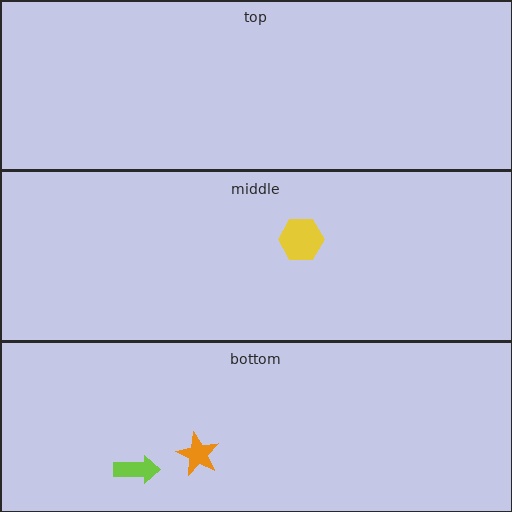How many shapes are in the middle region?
1.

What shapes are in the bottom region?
The orange star, the lime arrow.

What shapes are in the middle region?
The yellow hexagon.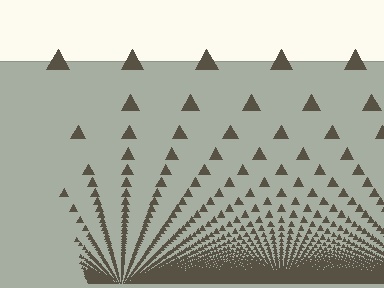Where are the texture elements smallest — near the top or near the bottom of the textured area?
Near the bottom.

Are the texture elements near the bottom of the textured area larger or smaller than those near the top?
Smaller. The gradient is inverted — elements near the bottom are smaller and denser.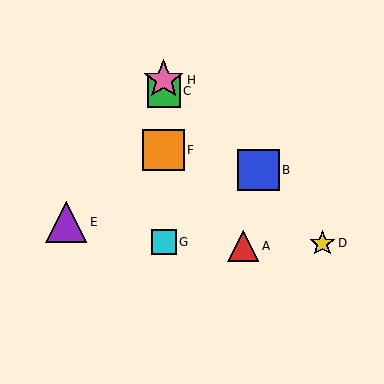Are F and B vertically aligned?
No, F is at x≈164 and B is at x≈259.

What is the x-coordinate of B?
Object B is at x≈259.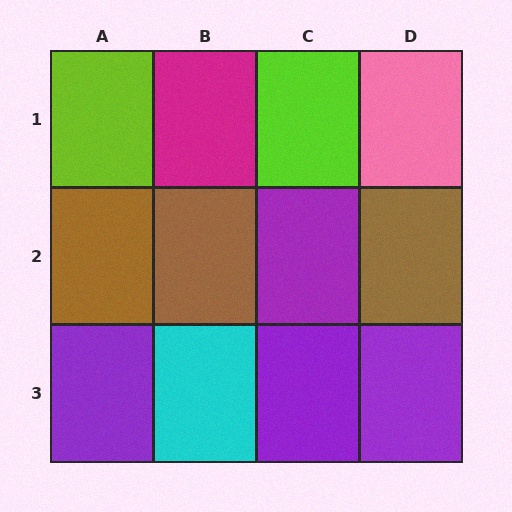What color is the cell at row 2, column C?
Purple.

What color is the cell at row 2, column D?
Brown.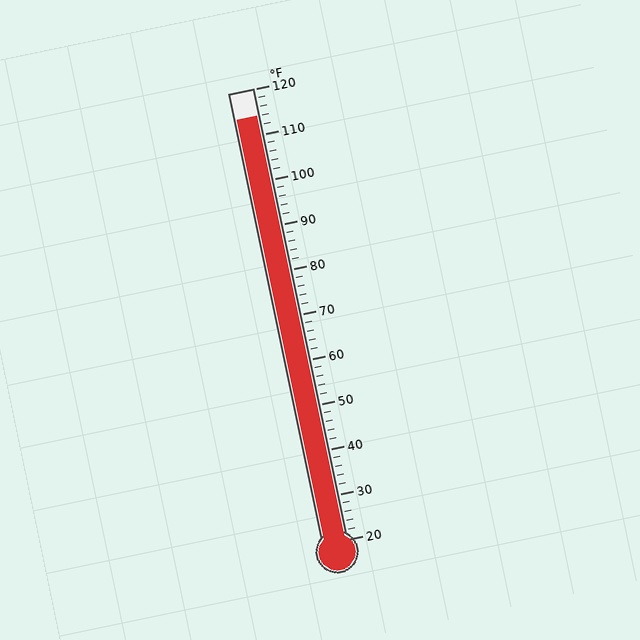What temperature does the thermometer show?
The thermometer shows approximately 114°F.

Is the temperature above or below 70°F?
The temperature is above 70°F.